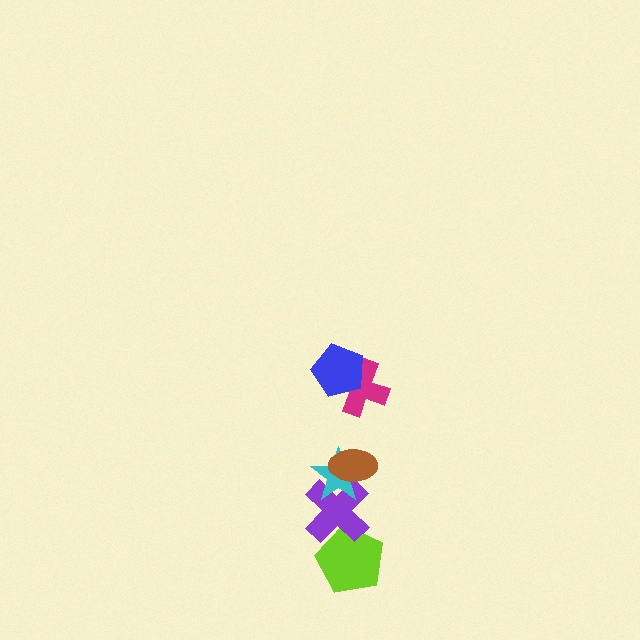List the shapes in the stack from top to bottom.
From top to bottom: the blue pentagon, the magenta cross, the brown ellipse, the cyan star, the purple cross, the lime pentagon.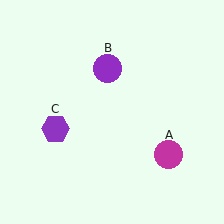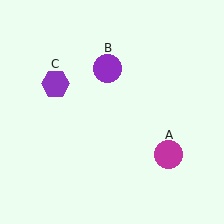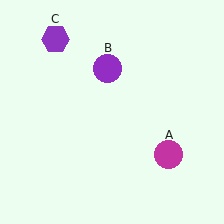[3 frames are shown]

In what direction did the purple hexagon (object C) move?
The purple hexagon (object C) moved up.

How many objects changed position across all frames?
1 object changed position: purple hexagon (object C).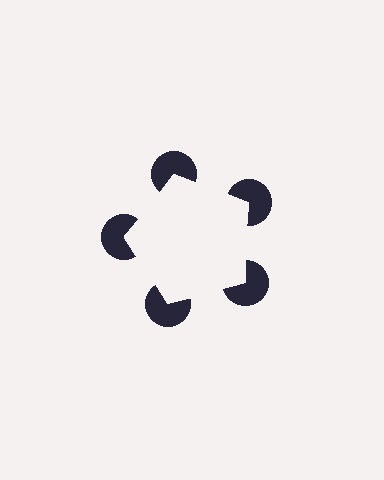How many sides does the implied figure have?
5 sides.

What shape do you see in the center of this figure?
An illusory pentagon — its edges are inferred from the aligned wedge cuts in the pac-man discs, not physically drawn.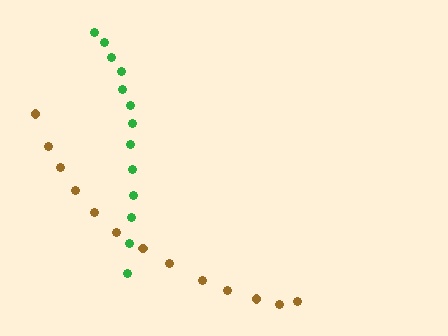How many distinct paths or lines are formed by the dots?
There are 2 distinct paths.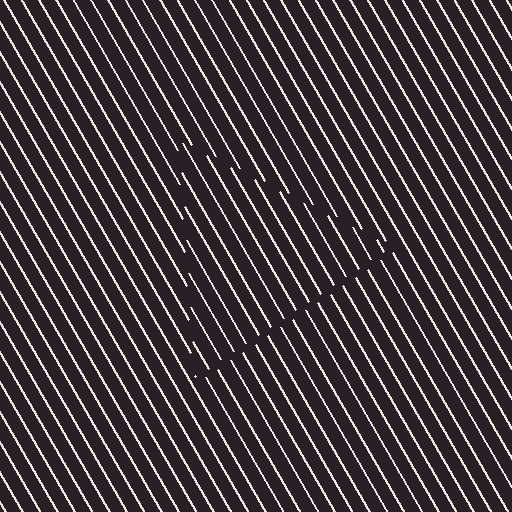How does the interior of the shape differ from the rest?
The interior of the shape contains the same grating, shifted by half a period — the contour is defined by the phase discontinuity where line-ends from the inner and outer gratings abut.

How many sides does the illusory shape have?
3 sides — the line-ends trace a triangle.